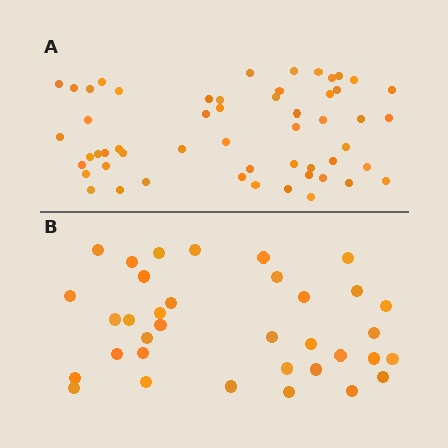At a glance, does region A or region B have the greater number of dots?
Region A (the top region) has more dots.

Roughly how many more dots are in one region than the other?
Region A has approximately 20 more dots than region B.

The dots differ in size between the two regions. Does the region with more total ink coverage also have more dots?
No. Region B has more total ink coverage because its dots are larger, but region A actually contains more individual dots. Total area can be misleading — the number of items is what matters here.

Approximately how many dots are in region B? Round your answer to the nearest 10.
About 40 dots. (The exact count is 35, which rounds to 40.)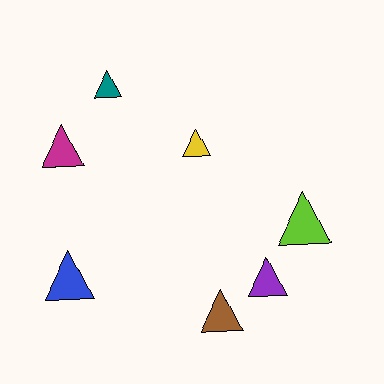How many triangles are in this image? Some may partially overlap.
There are 7 triangles.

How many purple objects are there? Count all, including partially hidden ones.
There is 1 purple object.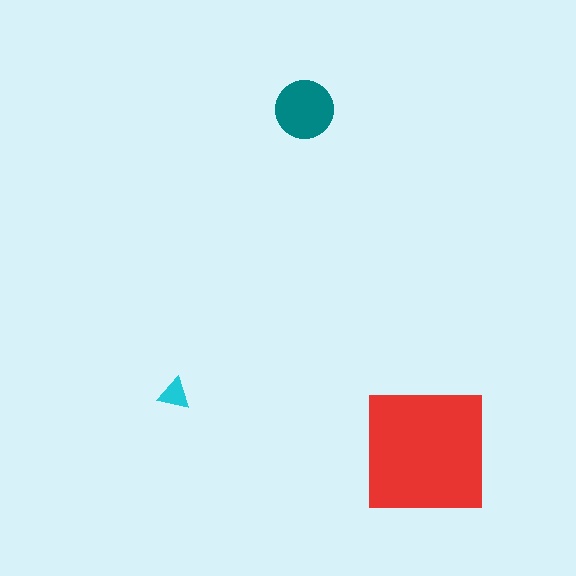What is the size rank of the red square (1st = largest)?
1st.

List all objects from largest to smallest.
The red square, the teal circle, the cyan triangle.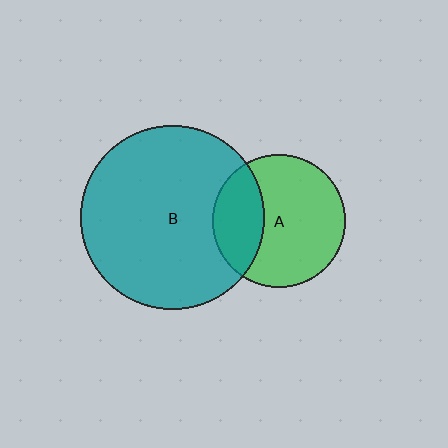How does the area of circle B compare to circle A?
Approximately 1.9 times.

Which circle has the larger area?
Circle B (teal).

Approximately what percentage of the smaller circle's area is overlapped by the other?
Approximately 30%.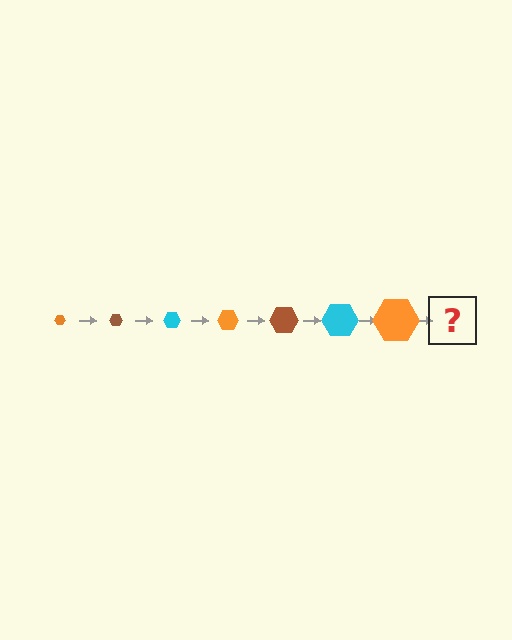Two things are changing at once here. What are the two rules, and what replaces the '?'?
The two rules are that the hexagon grows larger each step and the color cycles through orange, brown, and cyan. The '?' should be a brown hexagon, larger than the previous one.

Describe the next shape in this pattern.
It should be a brown hexagon, larger than the previous one.